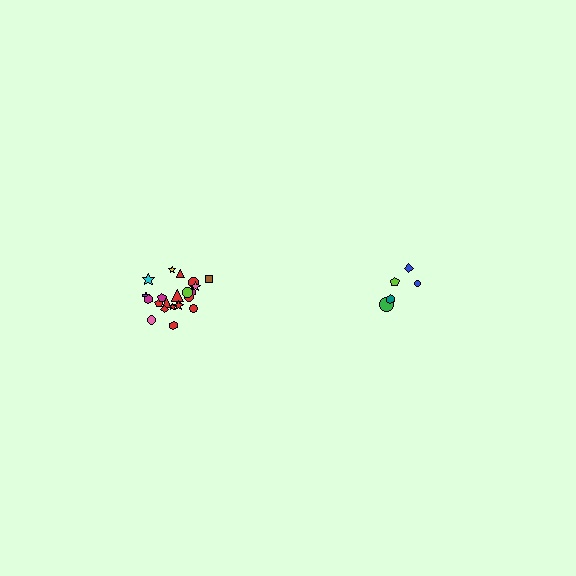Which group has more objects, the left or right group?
The left group.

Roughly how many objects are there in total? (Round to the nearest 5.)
Roughly 25 objects in total.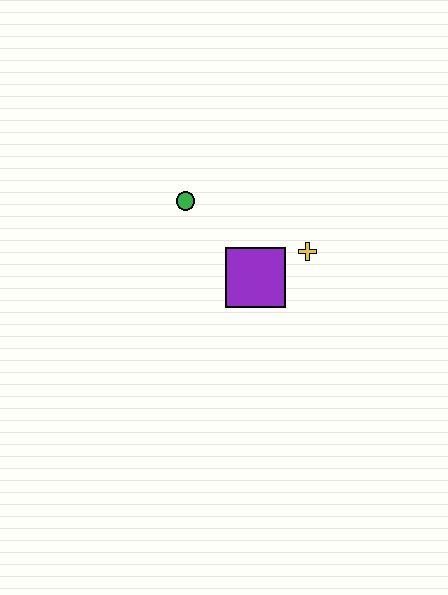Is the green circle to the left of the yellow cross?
Yes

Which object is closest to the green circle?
The purple square is closest to the green circle.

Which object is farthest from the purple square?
The green circle is farthest from the purple square.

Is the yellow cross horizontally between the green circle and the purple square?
No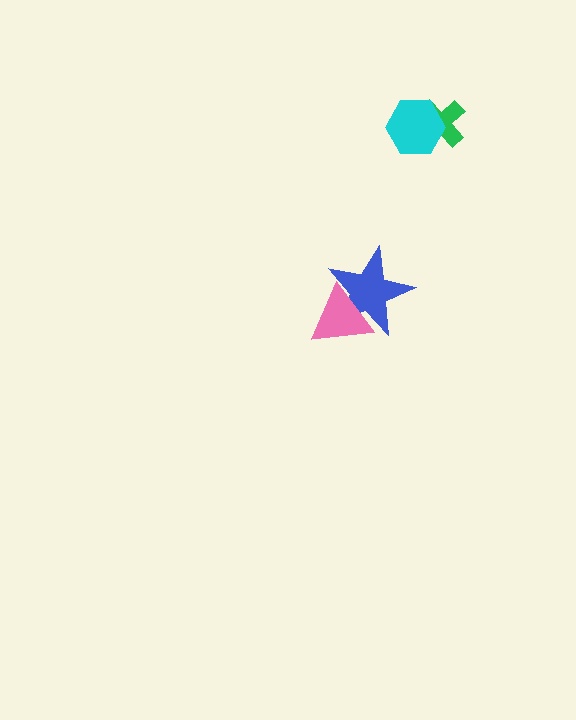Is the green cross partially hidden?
Yes, it is partially covered by another shape.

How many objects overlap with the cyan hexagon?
1 object overlaps with the cyan hexagon.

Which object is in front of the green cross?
The cyan hexagon is in front of the green cross.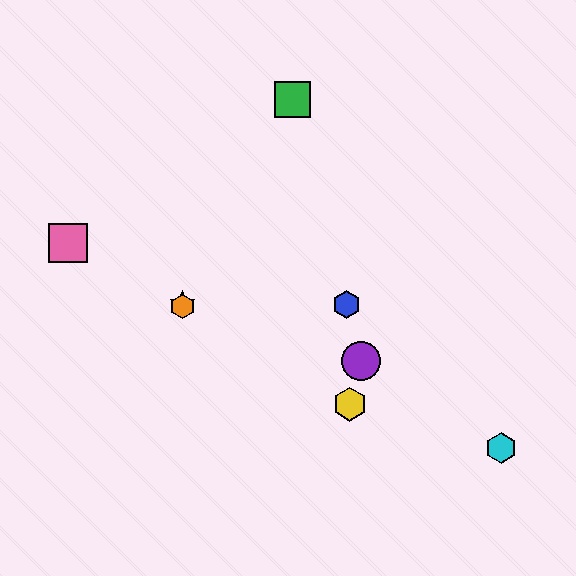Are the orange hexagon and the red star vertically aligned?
Yes, both are at x≈182.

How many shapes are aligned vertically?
2 shapes (the red star, the orange hexagon) are aligned vertically.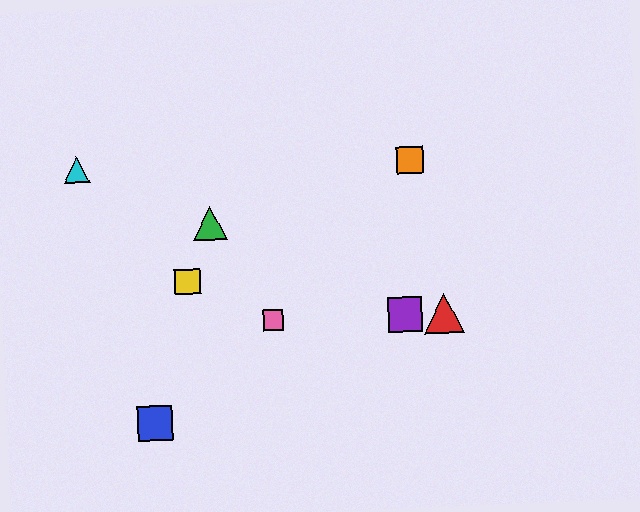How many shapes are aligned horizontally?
3 shapes (the red triangle, the purple square, the pink square) are aligned horizontally.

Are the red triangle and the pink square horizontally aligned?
Yes, both are at y≈313.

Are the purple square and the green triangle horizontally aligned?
No, the purple square is at y≈314 and the green triangle is at y≈223.